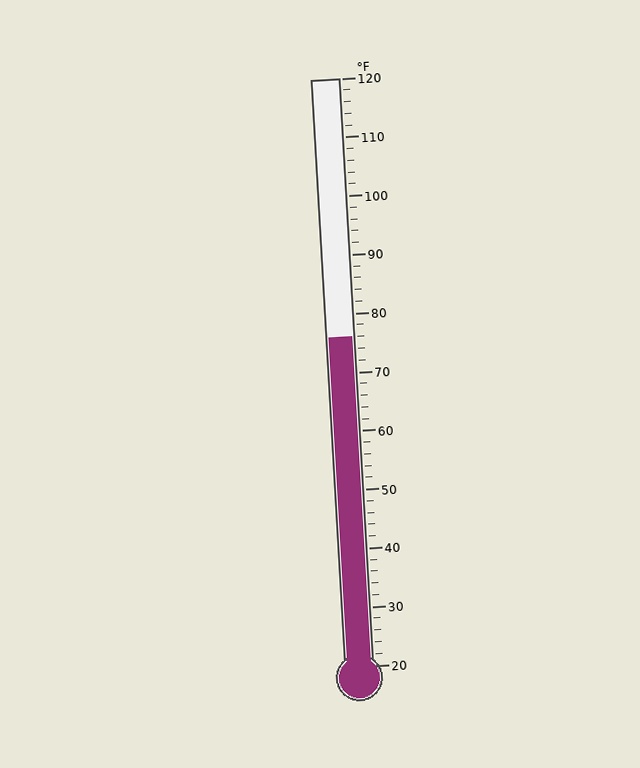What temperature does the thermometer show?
The thermometer shows approximately 76°F.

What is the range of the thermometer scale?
The thermometer scale ranges from 20°F to 120°F.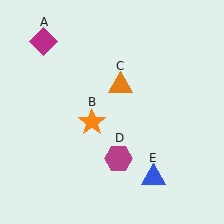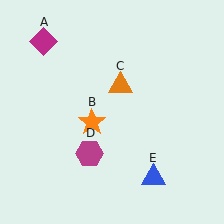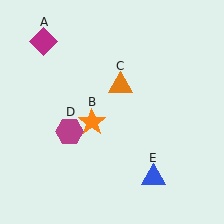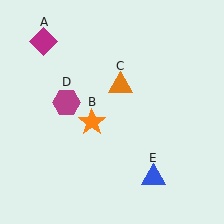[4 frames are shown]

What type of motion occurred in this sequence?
The magenta hexagon (object D) rotated clockwise around the center of the scene.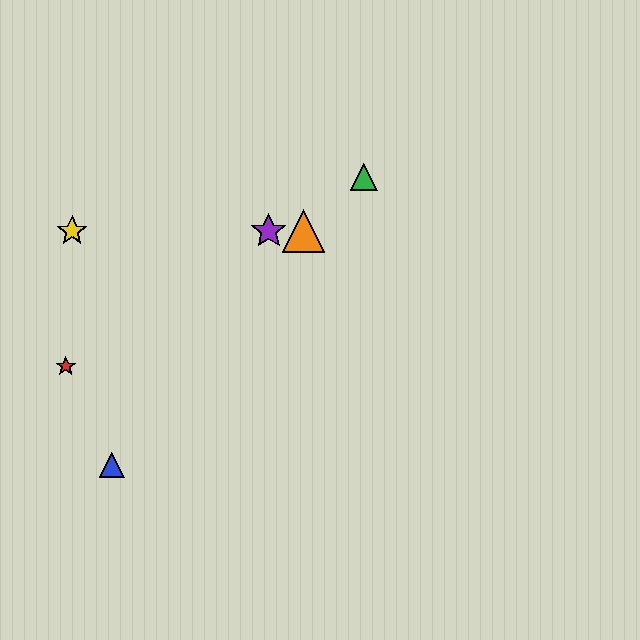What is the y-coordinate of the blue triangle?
The blue triangle is at y≈465.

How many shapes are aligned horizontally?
3 shapes (the yellow star, the purple star, the orange triangle) are aligned horizontally.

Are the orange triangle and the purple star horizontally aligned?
Yes, both are at y≈231.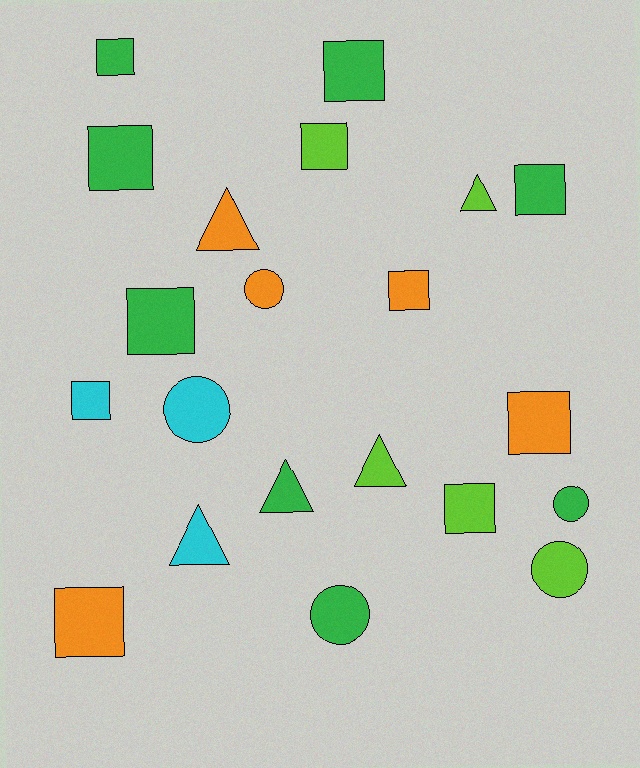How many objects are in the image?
There are 21 objects.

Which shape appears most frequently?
Square, with 11 objects.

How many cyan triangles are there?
There is 1 cyan triangle.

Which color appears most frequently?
Green, with 8 objects.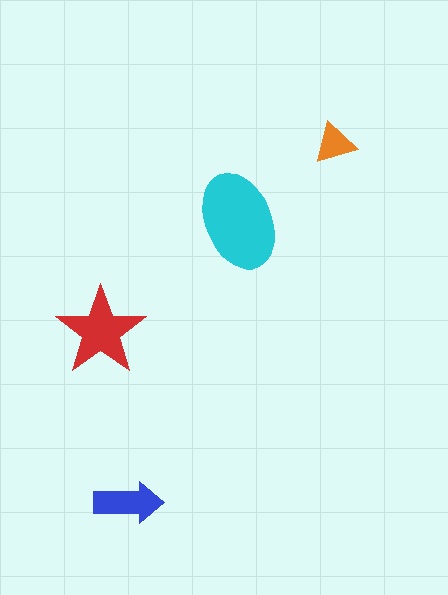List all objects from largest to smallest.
The cyan ellipse, the red star, the blue arrow, the orange triangle.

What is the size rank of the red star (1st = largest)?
2nd.